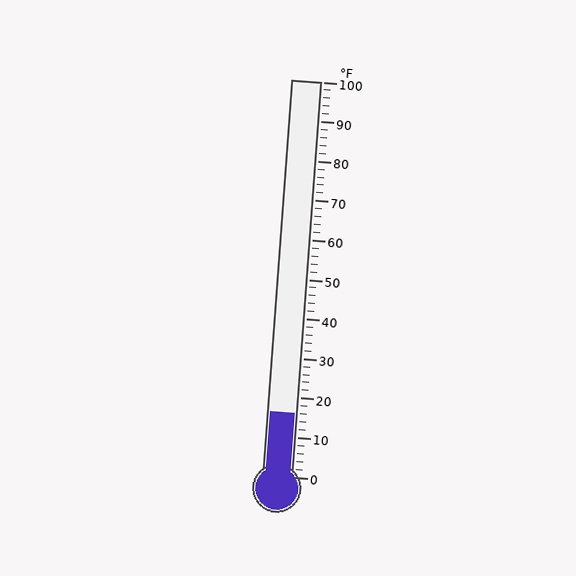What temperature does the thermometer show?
The thermometer shows approximately 16°F.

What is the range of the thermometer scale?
The thermometer scale ranges from 0°F to 100°F.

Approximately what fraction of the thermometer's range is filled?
The thermometer is filled to approximately 15% of its range.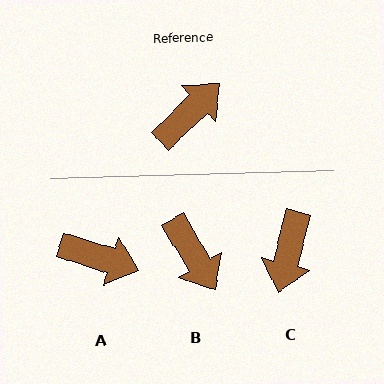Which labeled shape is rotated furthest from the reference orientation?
C, about 148 degrees away.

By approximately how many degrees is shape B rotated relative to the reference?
Approximately 103 degrees clockwise.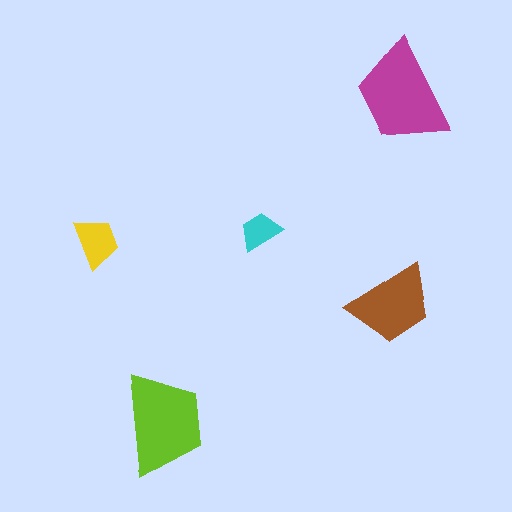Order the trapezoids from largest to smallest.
the magenta one, the lime one, the brown one, the yellow one, the cyan one.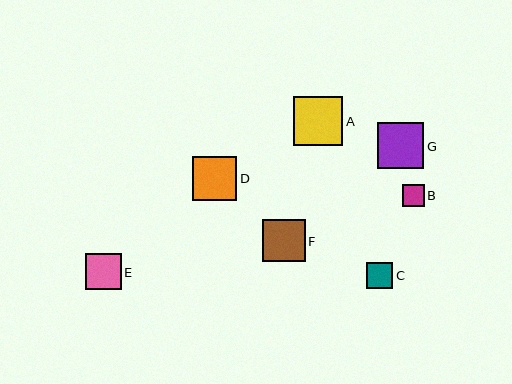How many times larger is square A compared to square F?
Square A is approximately 1.2 times the size of square F.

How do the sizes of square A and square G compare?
Square A and square G are approximately the same size.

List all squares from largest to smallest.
From largest to smallest: A, G, D, F, E, C, B.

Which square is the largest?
Square A is the largest with a size of approximately 50 pixels.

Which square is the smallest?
Square B is the smallest with a size of approximately 22 pixels.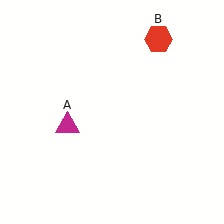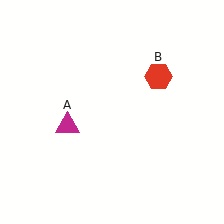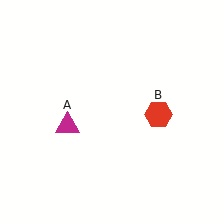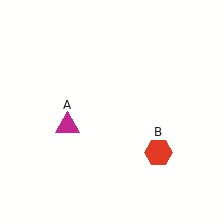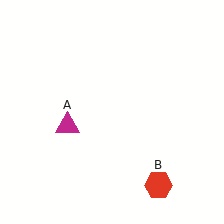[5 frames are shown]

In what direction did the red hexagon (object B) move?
The red hexagon (object B) moved down.